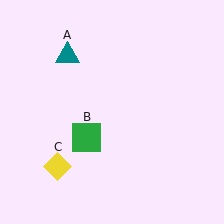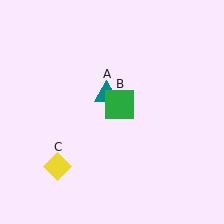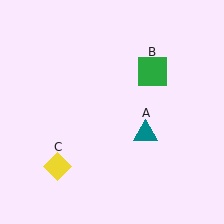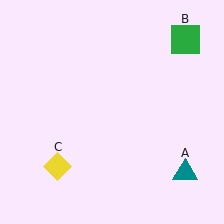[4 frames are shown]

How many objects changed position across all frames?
2 objects changed position: teal triangle (object A), green square (object B).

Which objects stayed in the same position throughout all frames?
Yellow diamond (object C) remained stationary.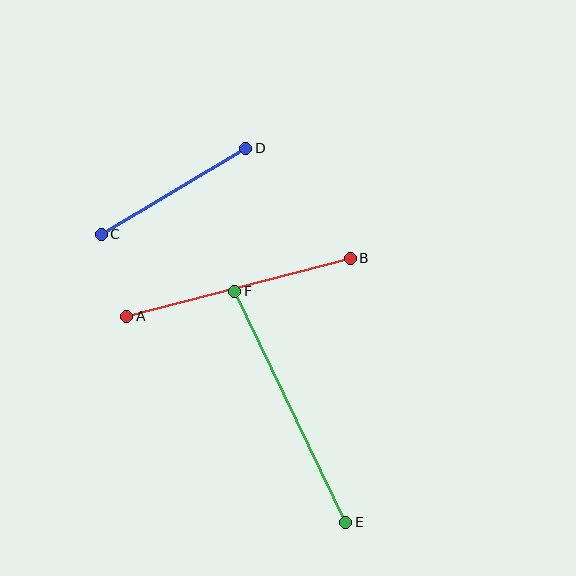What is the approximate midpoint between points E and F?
The midpoint is at approximately (290, 407) pixels.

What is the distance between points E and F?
The distance is approximately 257 pixels.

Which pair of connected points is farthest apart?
Points E and F are farthest apart.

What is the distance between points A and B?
The distance is approximately 231 pixels.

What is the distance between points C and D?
The distance is approximately 168 pixels.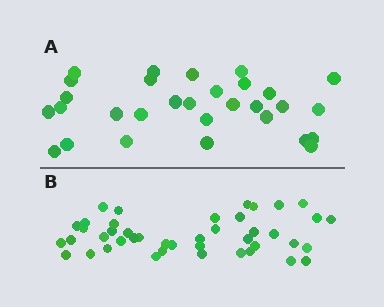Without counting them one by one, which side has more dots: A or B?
Region B (the bottom region) has more dots.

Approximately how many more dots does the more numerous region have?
Region B has approximately 15 more dots than region A.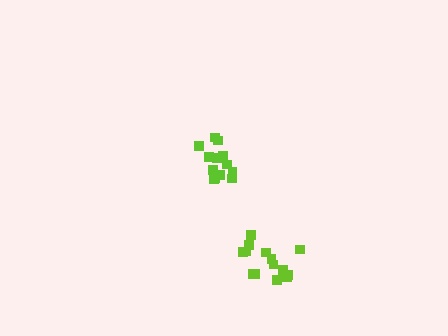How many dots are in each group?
Group 1: 13 dots, Group 2: 14 dots (27 total).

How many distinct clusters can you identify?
There are 2 distinct clusters.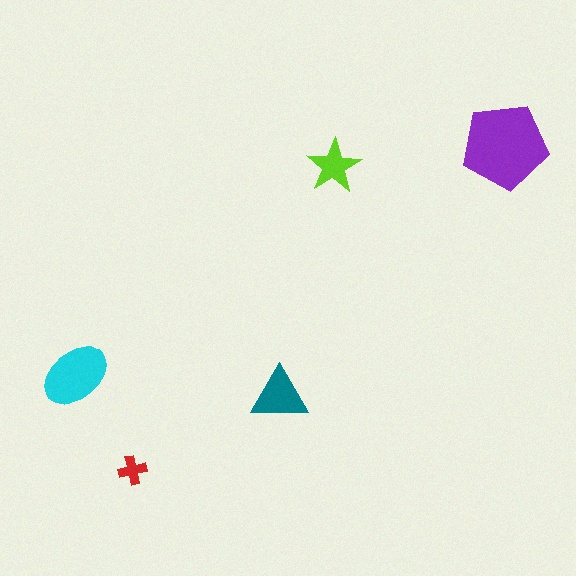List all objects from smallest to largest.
The red cross, the lime star, the teal triangle, the cyan ellipse, the purple pentagon.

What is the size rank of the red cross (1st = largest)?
5th.